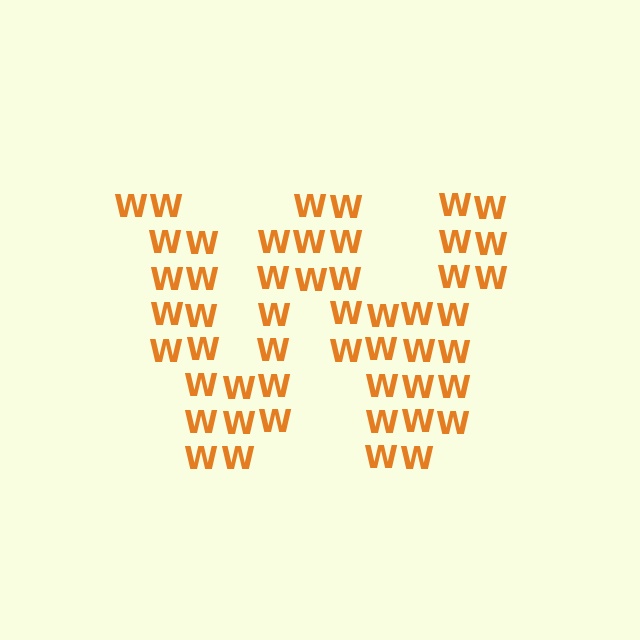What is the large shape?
The large shape is the letter W.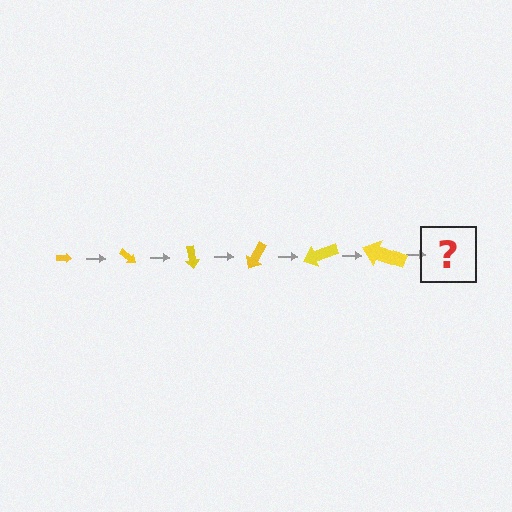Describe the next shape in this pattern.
It should be an arrow, larger than the previous one and rotated 240 degrees from the start.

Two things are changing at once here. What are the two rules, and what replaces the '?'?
The two rules are that the arrow grows larger each step and it rotates 40 degrees each step. The '?' should be an arrow, larger than the previous one and rotated 240 degrees from the start.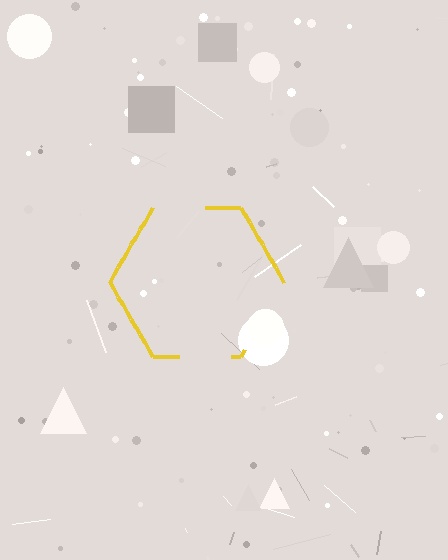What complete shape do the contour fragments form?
The contour fragments form a hexagon.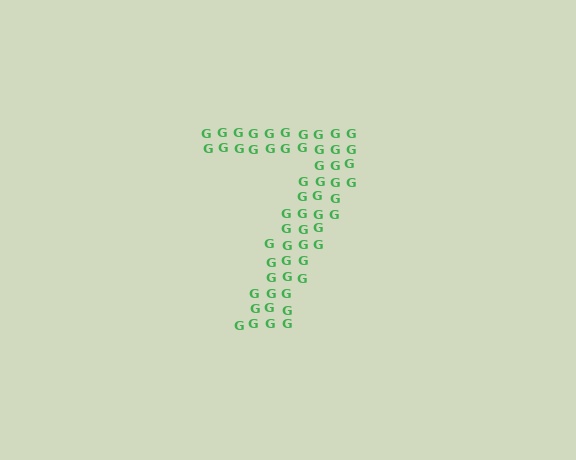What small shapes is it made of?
It is made of small letter G's.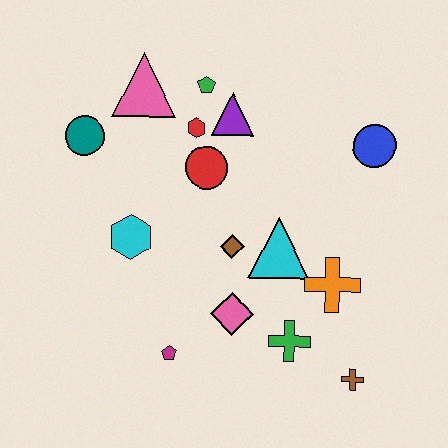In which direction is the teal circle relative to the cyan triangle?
The teal circle is to the left of the cyan triangle.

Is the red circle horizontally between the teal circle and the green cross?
Yes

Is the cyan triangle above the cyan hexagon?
No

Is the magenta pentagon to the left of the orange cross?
Yes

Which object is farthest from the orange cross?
The teal circle is farthest from the orange cross.